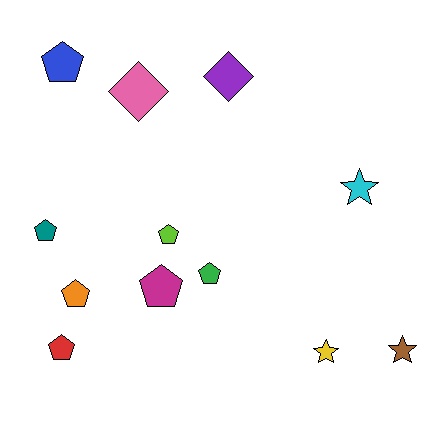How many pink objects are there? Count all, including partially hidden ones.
There is 1 pink object.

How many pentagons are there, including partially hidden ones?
There are 7 pentagons.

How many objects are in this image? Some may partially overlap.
There are 12 objects.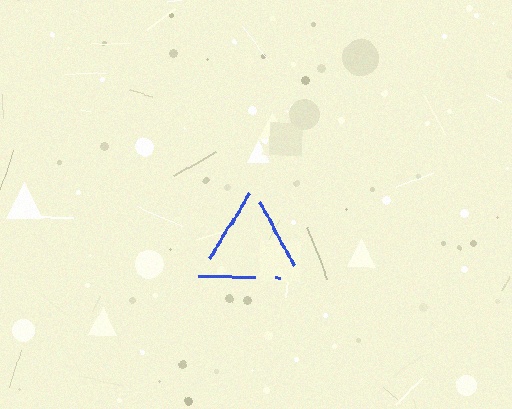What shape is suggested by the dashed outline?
The dashed outline suggests a triangle.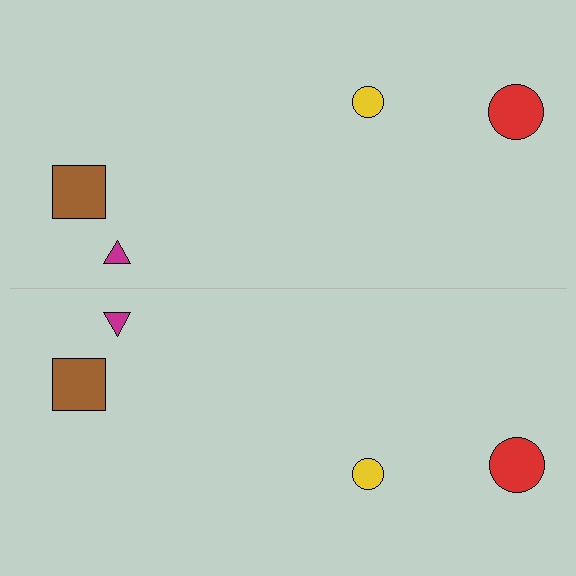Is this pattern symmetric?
Yes, this pattern has bilateral (reflection) symmetry.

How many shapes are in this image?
There are 8 shapes in this image.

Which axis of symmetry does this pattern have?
The pattern has a horizontal axis of symmetry running through the center of the image.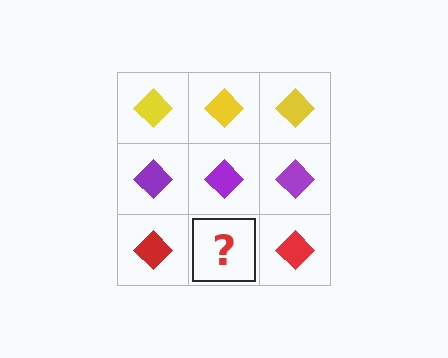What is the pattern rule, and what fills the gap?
The rule is that each row has a consistent color. The gap should be filled with a red diamond.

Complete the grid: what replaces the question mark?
The question mark should be replaced with a red diamond.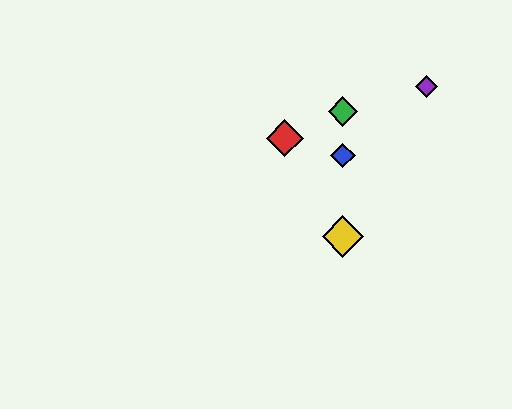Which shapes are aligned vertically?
The blue diamond, the green diamond, the yellow diamond are aligned vertically.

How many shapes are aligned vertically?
3 shapes (the blue diamond, the green diamond, the yellow diamond) are aligned vertically.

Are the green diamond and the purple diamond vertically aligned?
No, the green diamond is at x≈343 and the purple diamond is at x≈426.